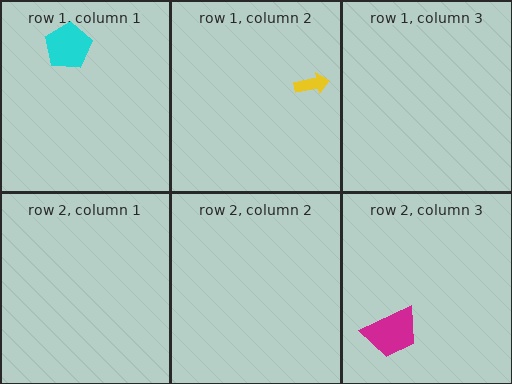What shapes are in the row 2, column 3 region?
The magenta trapezoid.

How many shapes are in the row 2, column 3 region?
1.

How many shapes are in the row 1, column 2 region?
1.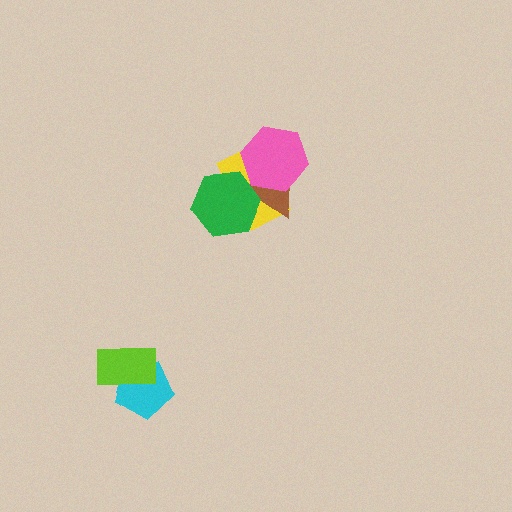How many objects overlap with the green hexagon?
2 objects overlap with the green hexagon.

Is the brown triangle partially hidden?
Yes, it is partially covered by another shape.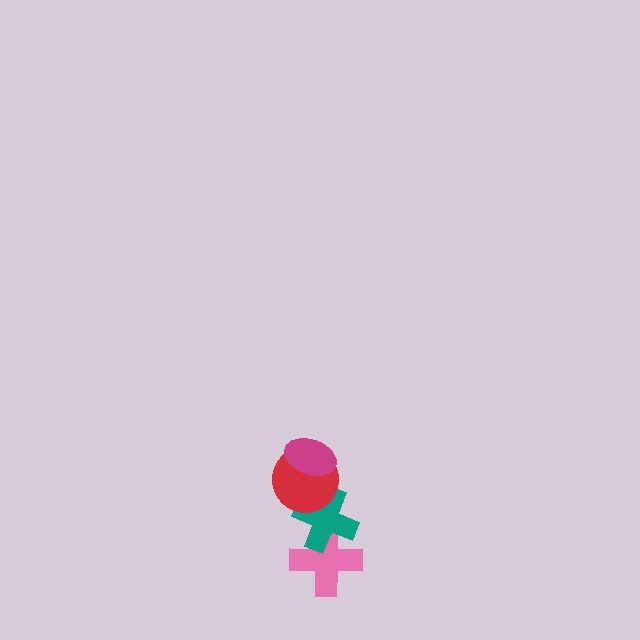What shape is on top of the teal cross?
The red circle is on top of the teal cross.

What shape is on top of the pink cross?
The teal cross is on top of the pink cross.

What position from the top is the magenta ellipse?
The magenta ellipse is 1st from the top.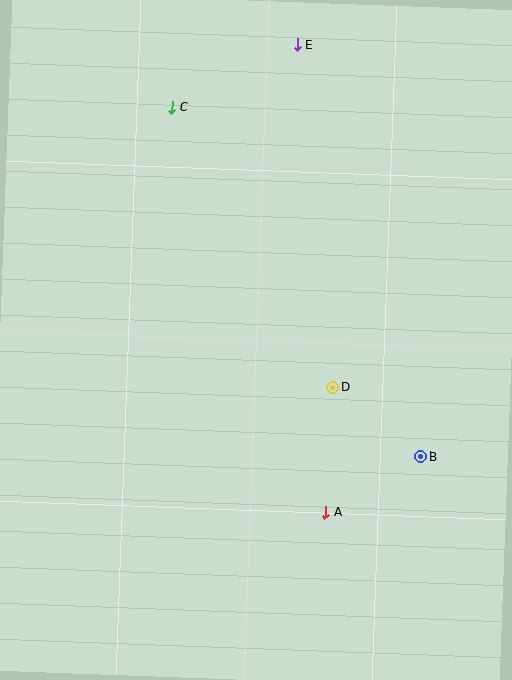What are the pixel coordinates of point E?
Point E is at (297, 44).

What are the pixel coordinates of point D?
Point D is at (333, 387).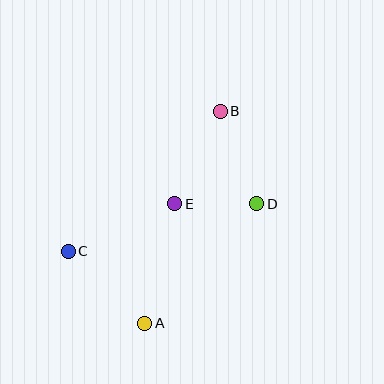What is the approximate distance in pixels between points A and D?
The distance between A and D is approximately 164 pixels.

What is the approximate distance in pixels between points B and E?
The distance between B and E is approximately 104 pixels.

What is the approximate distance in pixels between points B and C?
The distance between B and C is approximately 207 pixels.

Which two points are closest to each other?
Points D and E are closest to each other.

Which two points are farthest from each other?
Points A and B are farthest from each other.